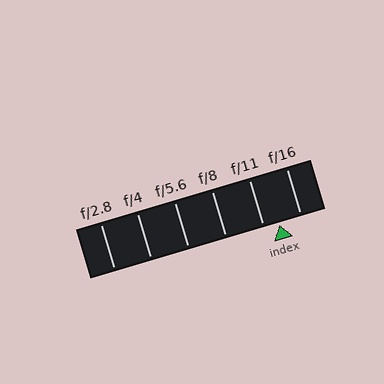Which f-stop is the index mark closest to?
The index mark is closest to f/11.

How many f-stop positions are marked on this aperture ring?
There are 6 f-stop positions marked.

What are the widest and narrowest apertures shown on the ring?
The widest aperture shown is f/2.8 and the narrowest is f/16.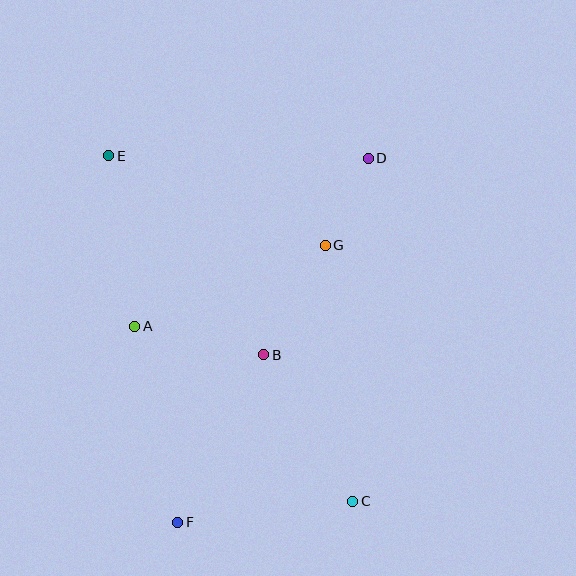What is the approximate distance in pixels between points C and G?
The distance between C and G is approximately 258 pixels.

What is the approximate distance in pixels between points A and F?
The distance between A and F is approximately 201 pixels.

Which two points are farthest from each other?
Points C and E are farthest from each other.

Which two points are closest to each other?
Points D and G are closest to each other.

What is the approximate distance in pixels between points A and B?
The distance between A and B is approximately 132 pixels.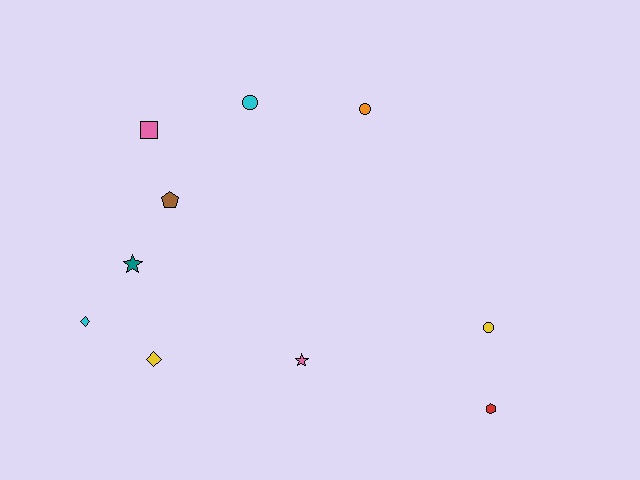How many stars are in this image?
There are 2 stars.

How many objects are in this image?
There are 10 objects.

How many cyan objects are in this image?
There are 2 cyan objects.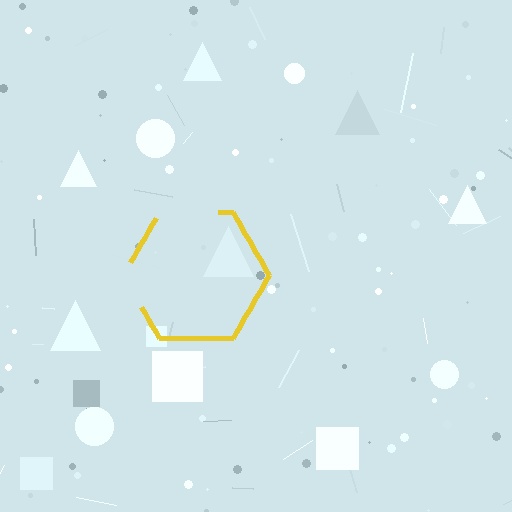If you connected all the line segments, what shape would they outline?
They would outline a hexagon.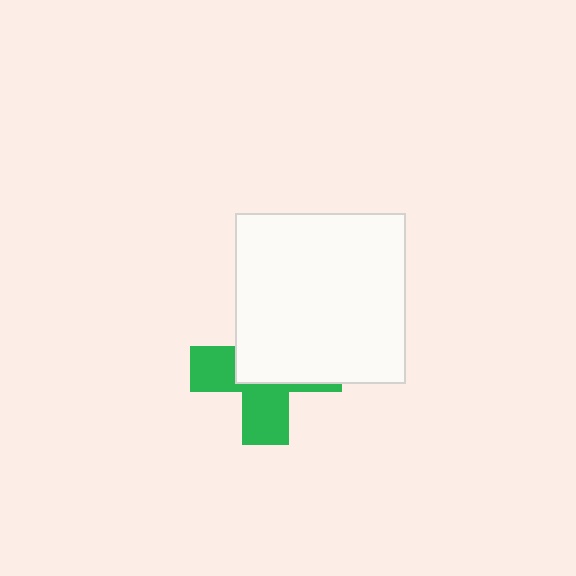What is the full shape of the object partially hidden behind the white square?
The partially hidden object is a green cross.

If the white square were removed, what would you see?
You would see the complete green cross.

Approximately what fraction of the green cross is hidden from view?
Roughly 54% of the green cross is hidden behind the white square.